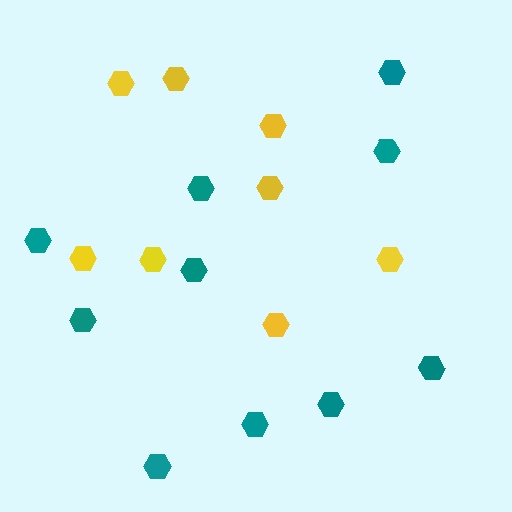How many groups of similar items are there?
There are 2 groups: one group of yellow hexagons (8) and one group of teal hexagons (10).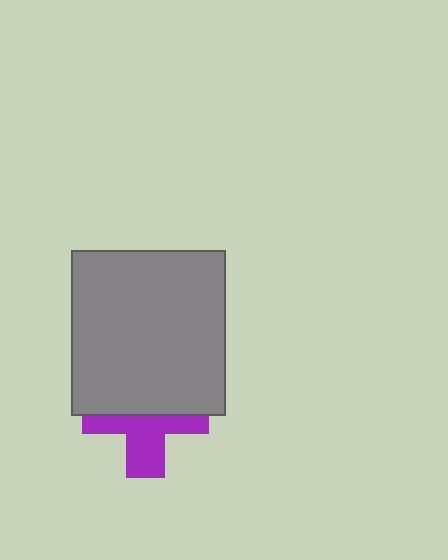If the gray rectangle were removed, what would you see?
You would see the complete purple cross.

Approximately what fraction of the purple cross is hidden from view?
Roughly 52% of the purple cross is hidden behind the gray rectangle.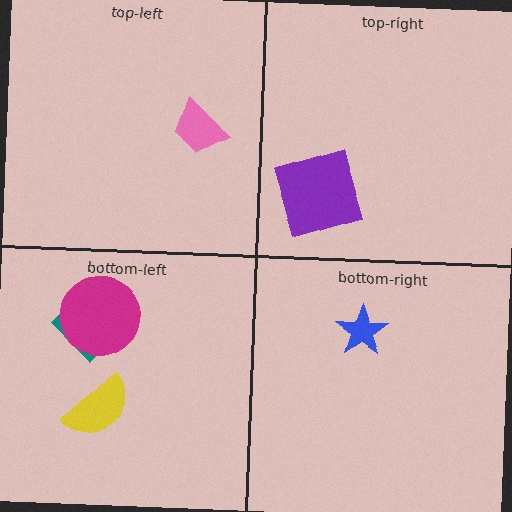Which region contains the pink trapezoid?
The top-left region.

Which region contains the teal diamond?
The bottom-left region.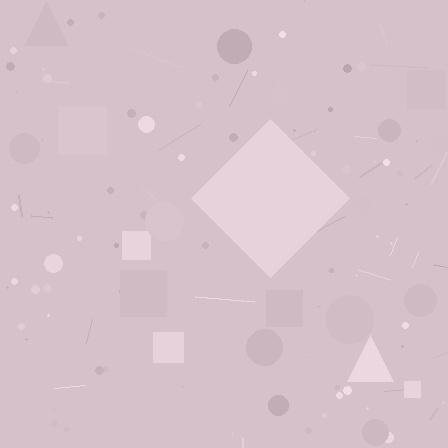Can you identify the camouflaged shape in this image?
The camouflaged shape is a diamond.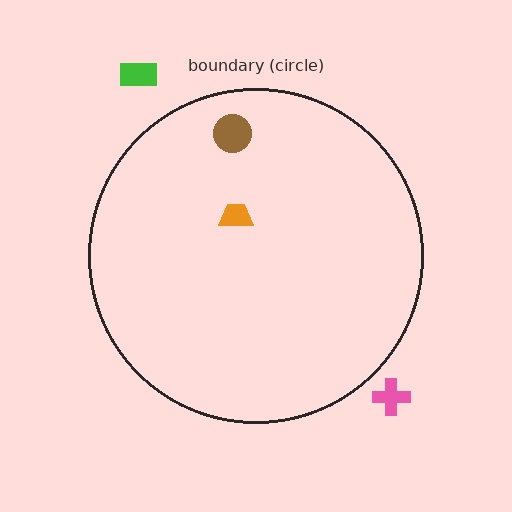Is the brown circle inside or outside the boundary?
Inside.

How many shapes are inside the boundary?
2 inside, 2 outside.